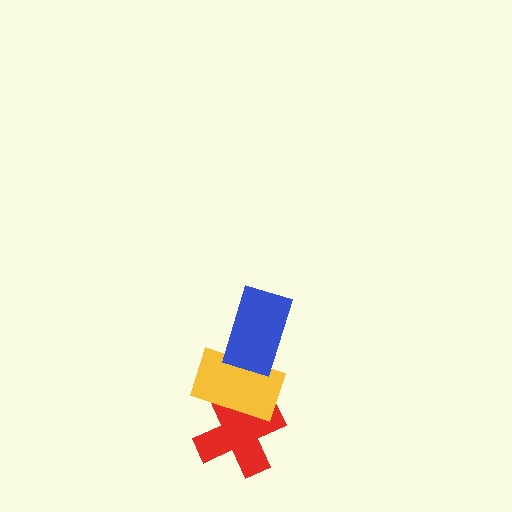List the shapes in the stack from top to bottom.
From top to bottom: the blue rectangle, the yellow rectangle, the red cross.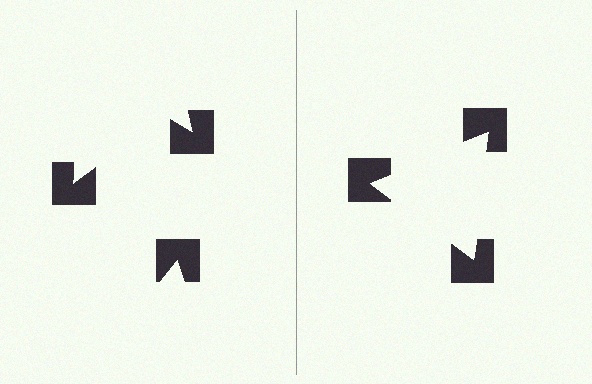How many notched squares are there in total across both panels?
6 — 3 on each side.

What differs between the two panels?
The notched squares are positioned identically on both sides; only the wedge orientations differ. On the right they align to a triangle; on the left they are misaligned.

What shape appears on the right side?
An illusory triangle.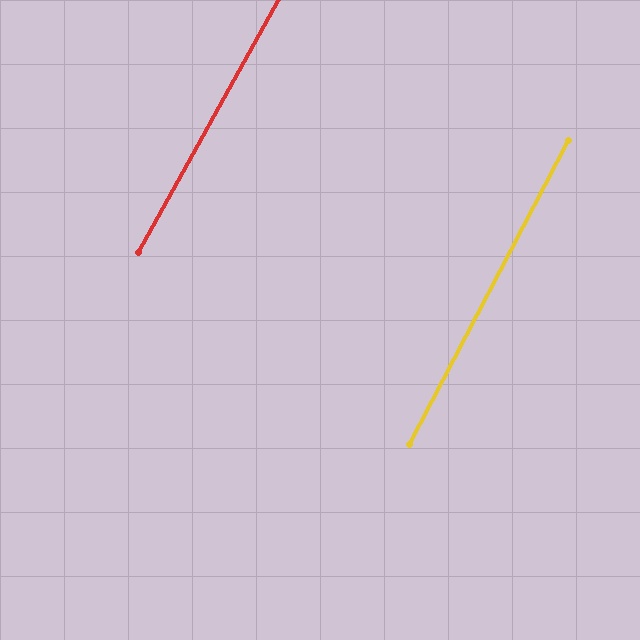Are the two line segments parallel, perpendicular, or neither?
Parallel — their directions differ by only 1.3°.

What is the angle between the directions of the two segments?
Approximately 1 degree.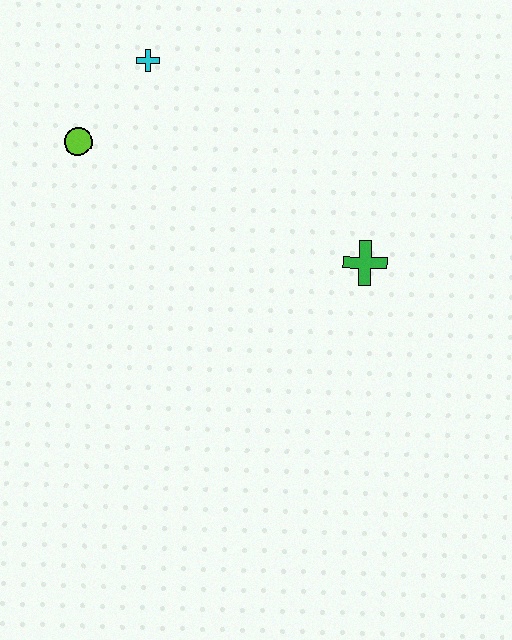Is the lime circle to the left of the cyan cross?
Yes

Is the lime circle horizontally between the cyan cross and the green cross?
No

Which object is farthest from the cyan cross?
The green cross is farthest from the cyan cross.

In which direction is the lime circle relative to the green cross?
The lime circle is to the left of the green cross.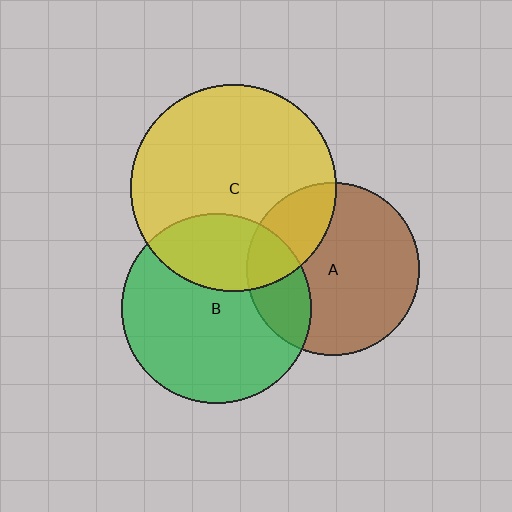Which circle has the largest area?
Circle C (yellow).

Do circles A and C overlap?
Yes.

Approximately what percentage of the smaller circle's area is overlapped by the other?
Approximately 25%.